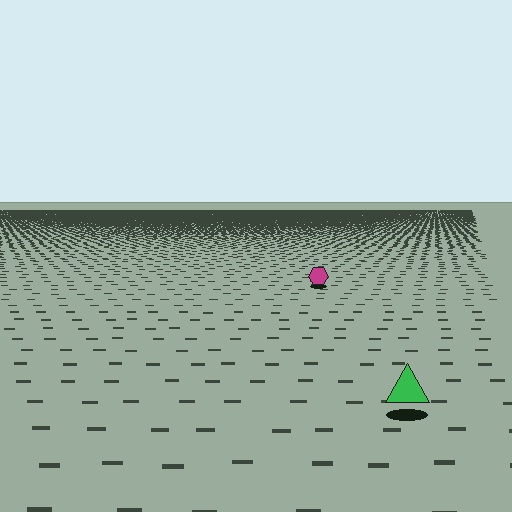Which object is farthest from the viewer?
The magenta hexagon is farthest from the viewer. It appears smaller and the ground texture around it is denser.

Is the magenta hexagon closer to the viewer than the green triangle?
No. The green triangle is closer — you can tell from the texture gradient: the ground texture is coarser near it.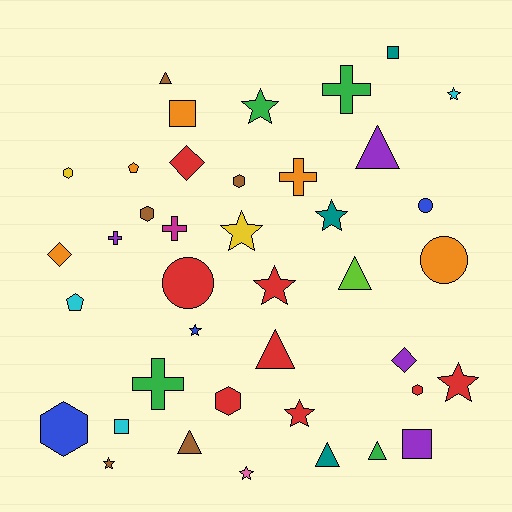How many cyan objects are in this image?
There are 3 cyan objects.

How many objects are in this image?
There are 40 objects.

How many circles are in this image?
There are 3 circles.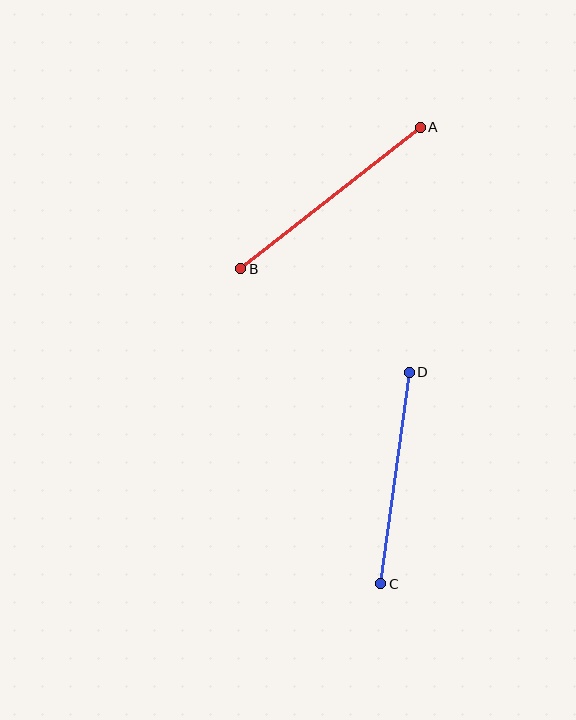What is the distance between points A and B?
The distance is approximately 229 pixels.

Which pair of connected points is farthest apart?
Points A and B are farthest apart.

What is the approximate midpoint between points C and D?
The midpoint is at approximately (395, 478) pixels.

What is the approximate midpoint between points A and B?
The midpoint is at approximately (330, 198) pixels.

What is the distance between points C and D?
The distance is approximately 214 pixels.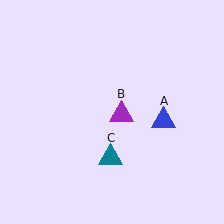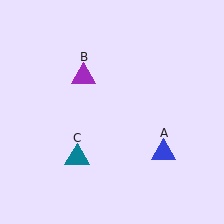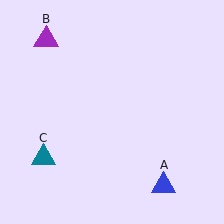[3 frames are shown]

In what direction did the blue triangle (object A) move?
The blue triangle (object A) moved down.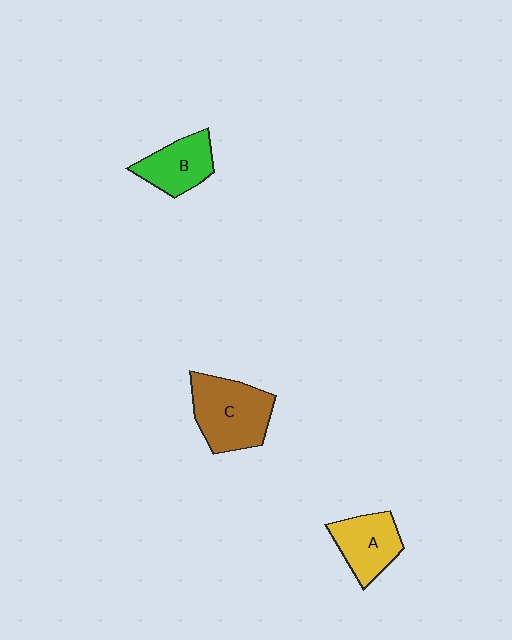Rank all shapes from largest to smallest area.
From largest to smallest: C (brown), A (yellow), B (green).